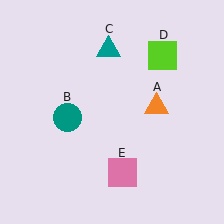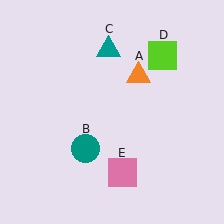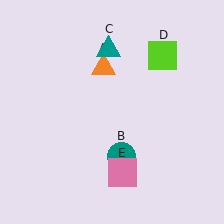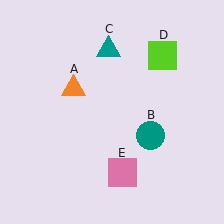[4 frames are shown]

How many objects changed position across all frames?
2 objects changed position: orange triangle (object A), teal circle (object B).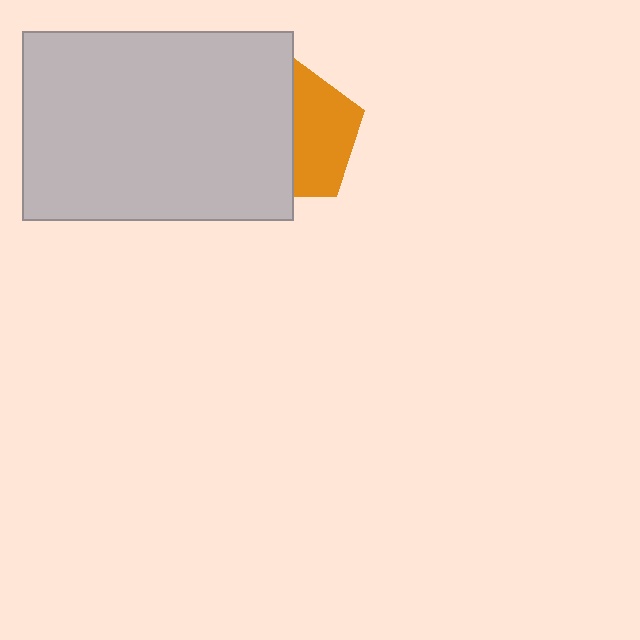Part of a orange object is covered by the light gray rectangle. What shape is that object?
It is a pentagon.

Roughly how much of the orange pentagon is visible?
About half of it is visible (roughly 48%).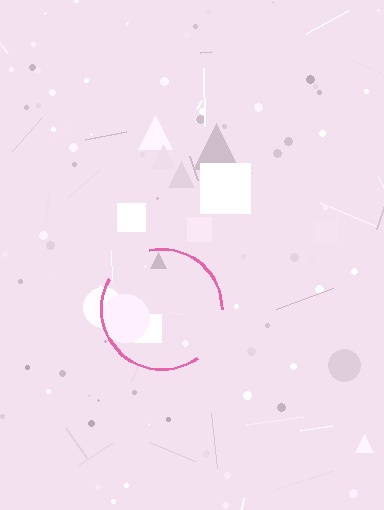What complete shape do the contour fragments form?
The contour fragments form a circle.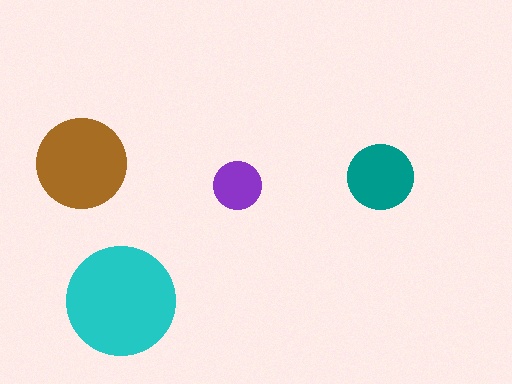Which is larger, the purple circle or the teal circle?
The teal one.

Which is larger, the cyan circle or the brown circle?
The cyan one.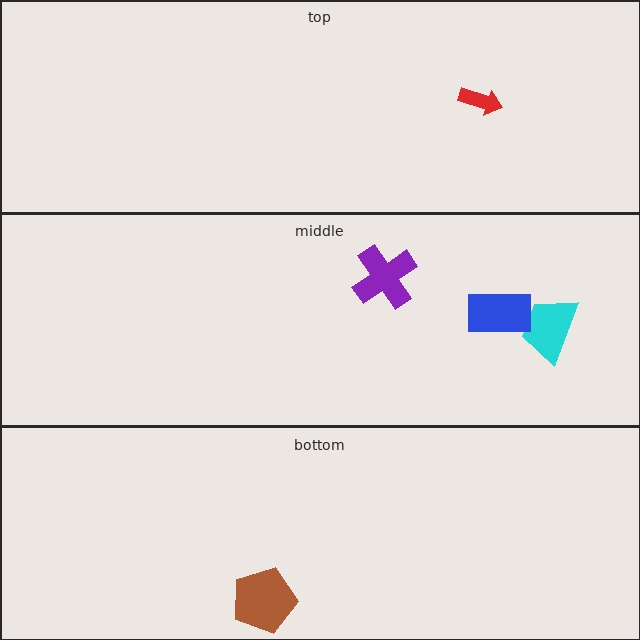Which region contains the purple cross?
The middle region.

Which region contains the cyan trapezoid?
The middle region.